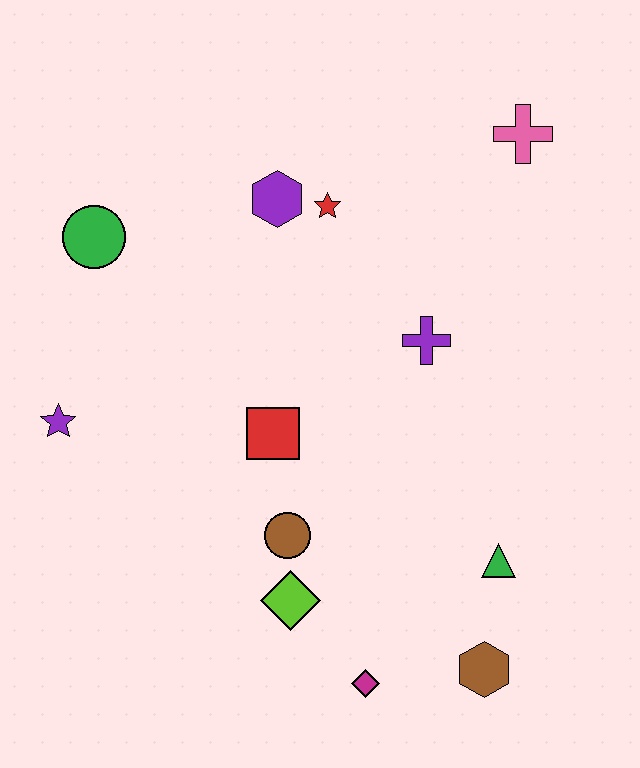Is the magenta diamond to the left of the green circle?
No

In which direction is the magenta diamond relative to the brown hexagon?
The magenta diamond is to the left of the brown hexagon.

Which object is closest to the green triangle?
The brown hexagon is closest to the green triangle.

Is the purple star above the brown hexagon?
Yes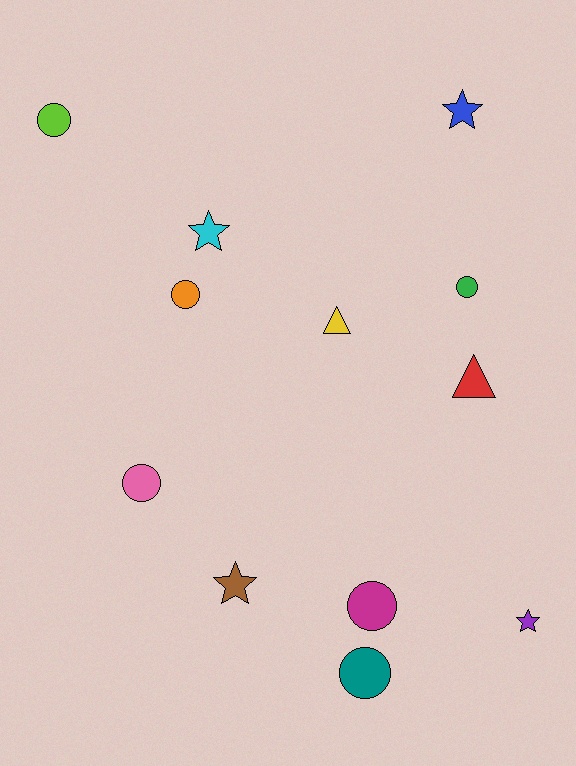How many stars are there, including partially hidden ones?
There are 4 stars.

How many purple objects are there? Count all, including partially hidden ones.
There is 1 purple object.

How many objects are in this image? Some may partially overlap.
There are 12 objects.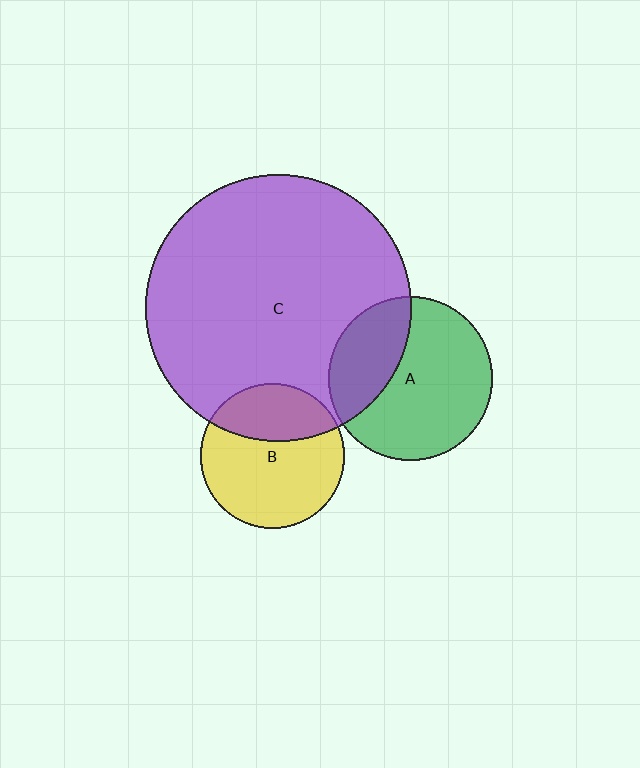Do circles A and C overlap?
Yes.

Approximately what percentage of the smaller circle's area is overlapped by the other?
Approximately 30%.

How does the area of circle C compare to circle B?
Approximately 3.4 times.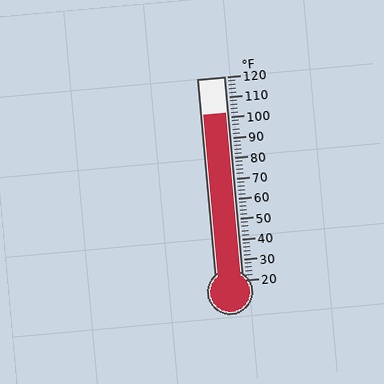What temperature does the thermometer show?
The thermometer shows approximately 102°F.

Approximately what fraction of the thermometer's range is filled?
The thermometer is filled to approximately 80% of its range.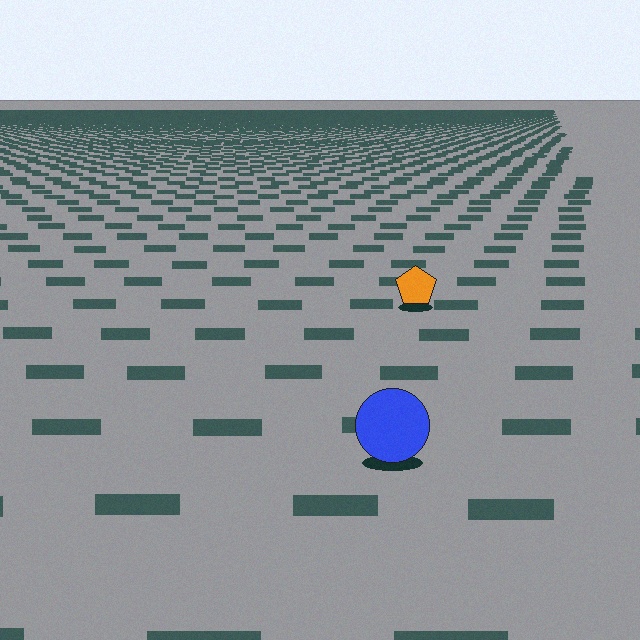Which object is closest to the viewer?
The blue circle is closest. The texture marks near it are larger and more spread out.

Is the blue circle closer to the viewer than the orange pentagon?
Yes. The blue circle is closer — you can tell from the texture gradient: the ground texture is coarser near it.